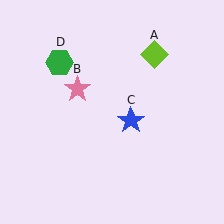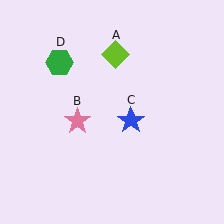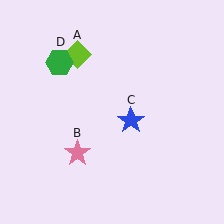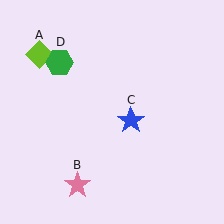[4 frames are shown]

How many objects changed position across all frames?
2 objects changed position: lime diamond (object A), pink star (object B).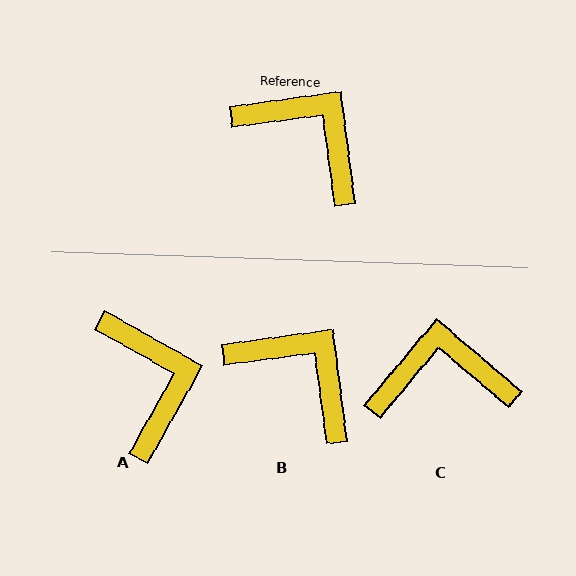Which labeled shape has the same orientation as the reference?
B.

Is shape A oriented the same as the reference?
No, it is off by about 37 degrees.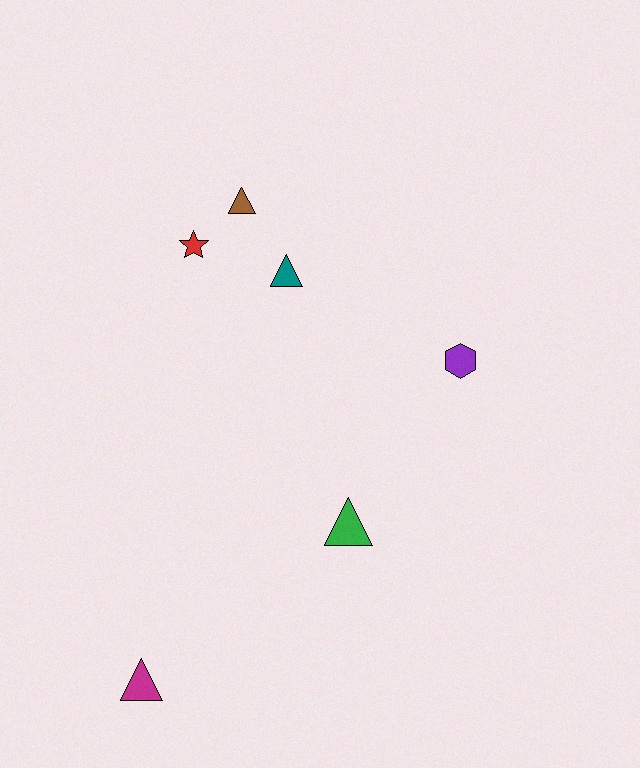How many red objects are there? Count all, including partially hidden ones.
There is 1 red object.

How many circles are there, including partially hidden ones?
There are no circles.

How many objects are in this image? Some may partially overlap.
There are 6 objects.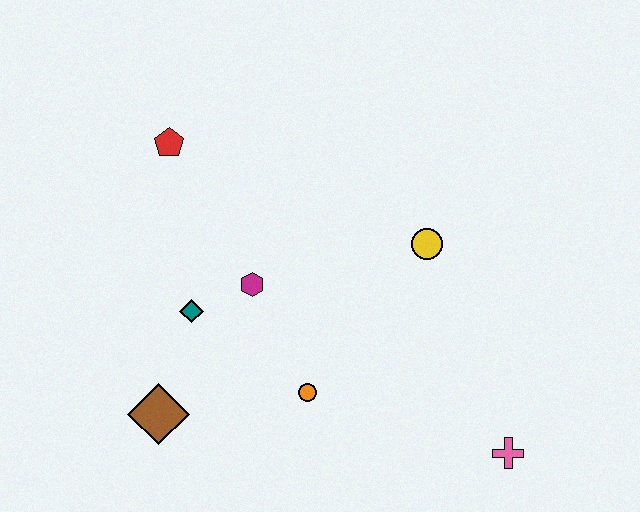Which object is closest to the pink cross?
The orange circle is closest to the pink cross.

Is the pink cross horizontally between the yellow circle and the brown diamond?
No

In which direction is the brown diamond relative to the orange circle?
The brown diamond is to the left of the orange circle.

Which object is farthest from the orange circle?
The red pentagon is farthest from the orange circle.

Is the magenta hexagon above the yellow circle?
No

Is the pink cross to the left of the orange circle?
No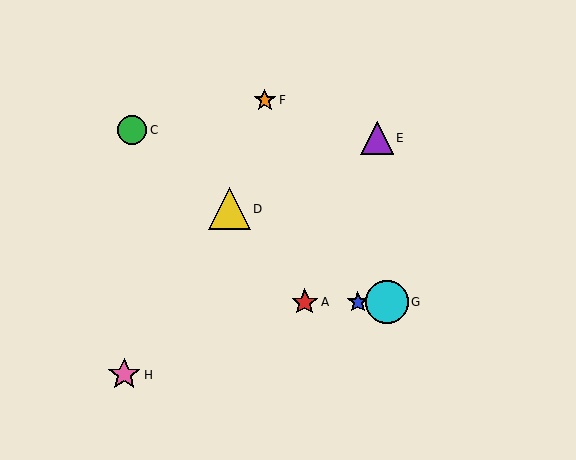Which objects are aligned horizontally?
Objects A, B, G are aligned horizontally.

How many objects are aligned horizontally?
3 objects (A, B, G) are aligned horizontally.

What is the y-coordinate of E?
Object E is at y≈138.